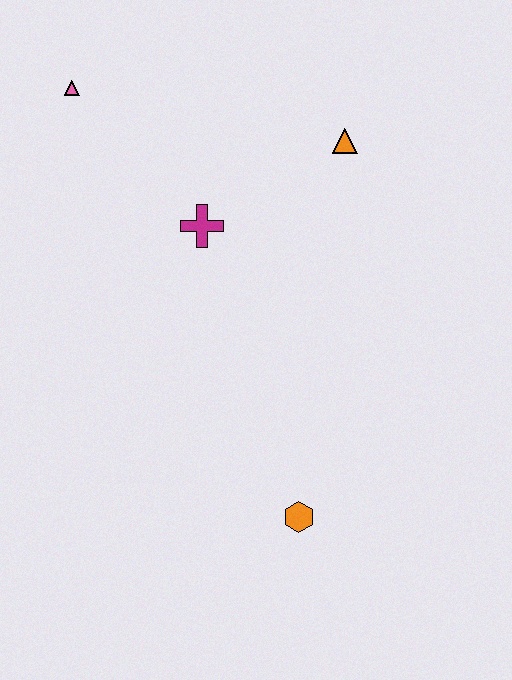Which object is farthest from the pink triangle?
The orange hexagon is farthest from the pink triangle.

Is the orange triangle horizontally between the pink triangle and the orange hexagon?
No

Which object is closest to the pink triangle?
The magenta cross is closest to the pink triangle.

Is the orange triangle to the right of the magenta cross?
Yes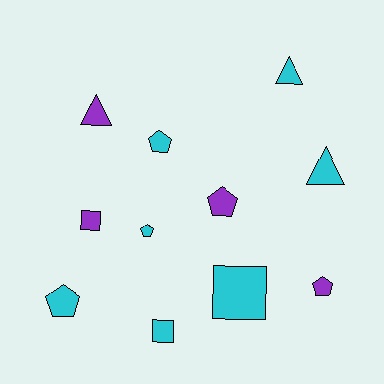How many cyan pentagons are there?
There are 3 cyan pentagons.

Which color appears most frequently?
Cyan, with 7 objects.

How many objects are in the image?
There are 11 objects.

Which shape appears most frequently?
Pentagon, with 5 objects.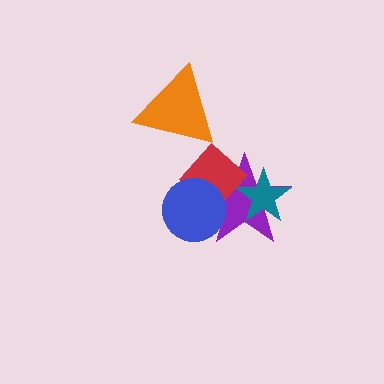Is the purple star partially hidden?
Yes, it is partially covered by another shape.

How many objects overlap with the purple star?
3 objects overlap with the purple star.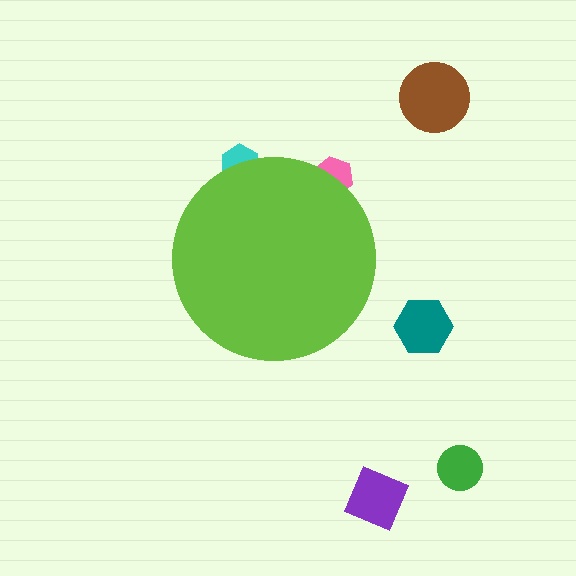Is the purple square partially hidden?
No, the purple square is fully visible.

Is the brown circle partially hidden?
No, the brown circle is fully visible.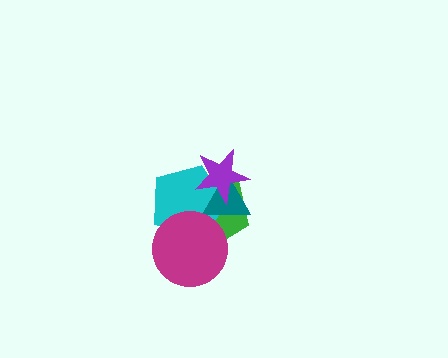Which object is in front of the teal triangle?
The purple star is in front of the teal triangle.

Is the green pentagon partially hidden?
Yes, it is partially covered by another shape.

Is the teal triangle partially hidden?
Yes, it is partially covered by another shape.